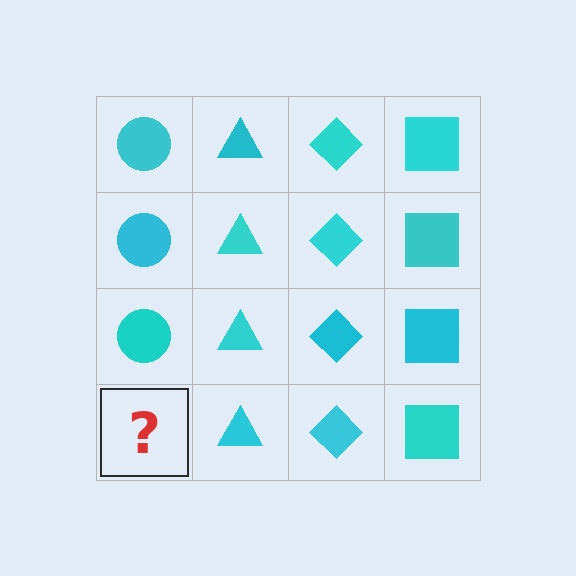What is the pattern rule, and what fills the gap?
The rule is that each column has a consistent shape. The gap should be filled with a cyan circle.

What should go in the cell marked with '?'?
The missing cell should contain a cyan circle.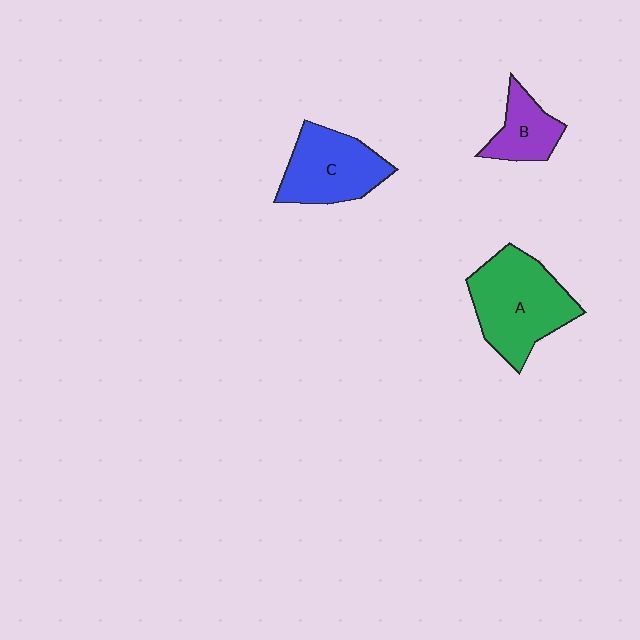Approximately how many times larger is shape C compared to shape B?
Approximately 1.7 times.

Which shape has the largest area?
Shape A (green).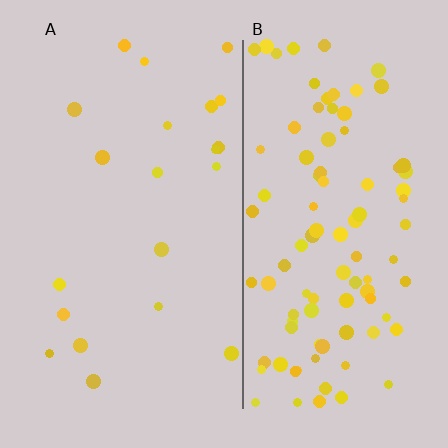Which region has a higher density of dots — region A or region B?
B (the right).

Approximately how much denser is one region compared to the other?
Approximately 4.7× — region B over region A.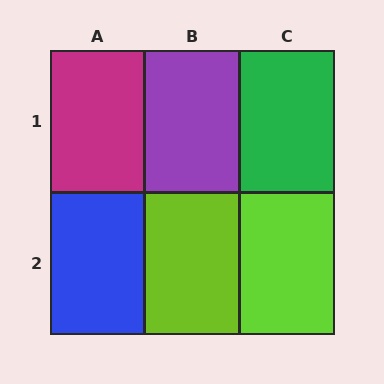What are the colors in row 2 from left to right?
Blue, lime, lime.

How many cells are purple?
1 cell is purple.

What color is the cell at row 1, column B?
Purple.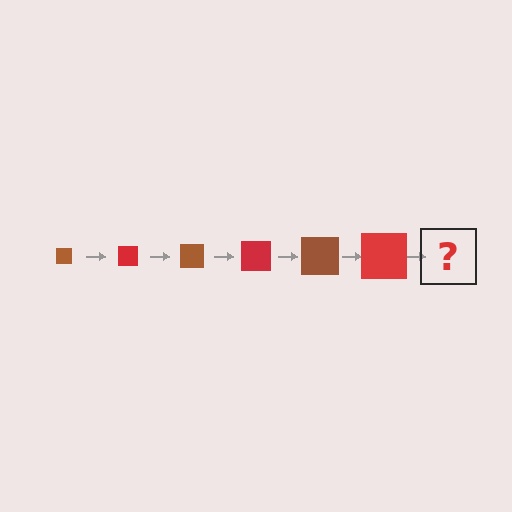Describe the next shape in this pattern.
It should be a brown square, larger than the previous one.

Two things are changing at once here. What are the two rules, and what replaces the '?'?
The two rules are that the square grows larger each step and the color cycles through brown and red. The '?' should be a brown square, larger than the previous one.